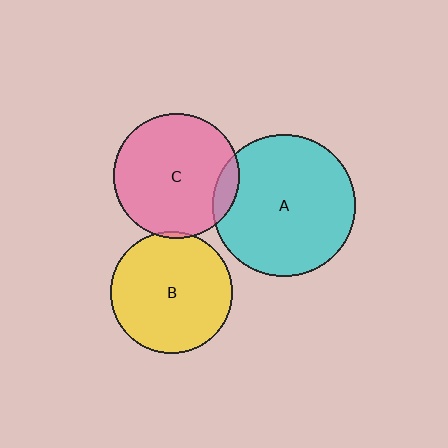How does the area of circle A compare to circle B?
Approximately 1.4 times.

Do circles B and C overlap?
Yes.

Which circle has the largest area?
Circle A (cyan).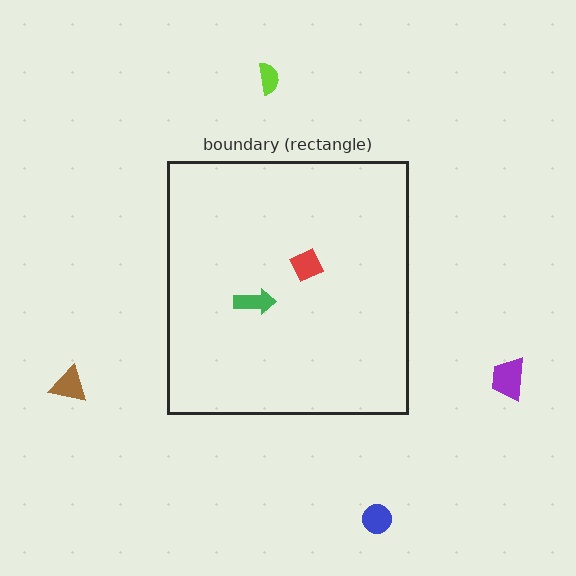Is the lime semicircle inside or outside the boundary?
Outside.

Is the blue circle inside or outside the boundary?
Outside.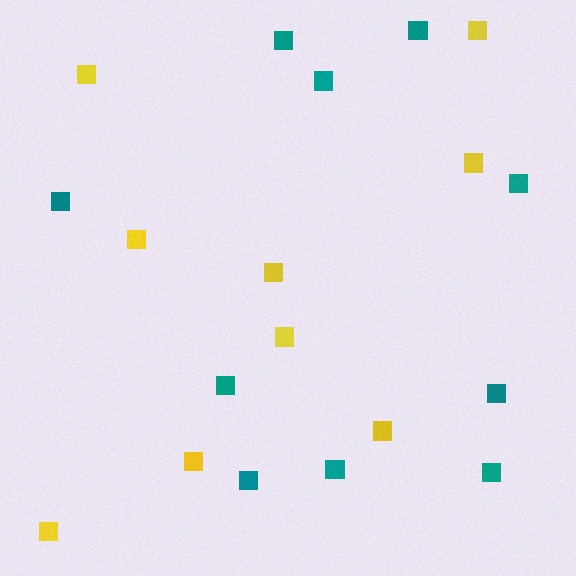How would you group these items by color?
There are 2 groups: one group of teal squares (10) and one group of yellow squares (9).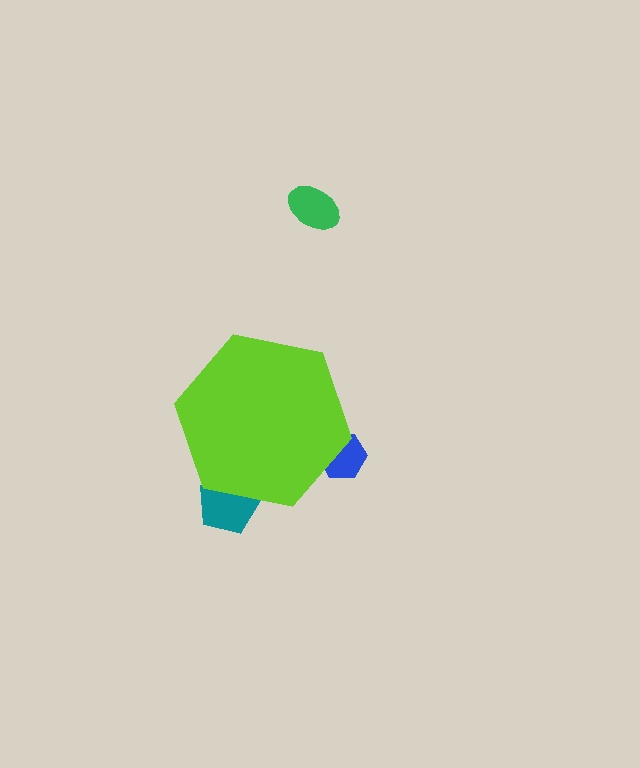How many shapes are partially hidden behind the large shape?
2 shapes are partially hidden.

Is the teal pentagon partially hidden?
Yes, the teal pentagon is partially hidden behind the lime hexagon.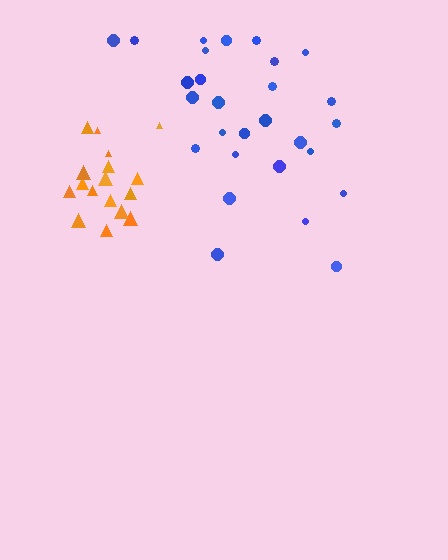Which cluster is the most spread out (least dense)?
Blue.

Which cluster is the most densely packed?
Orange.